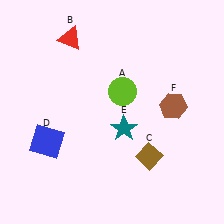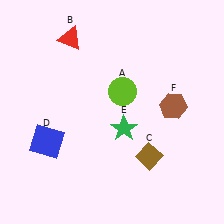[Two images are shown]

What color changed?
The star (E) changed from teal in Image 1 to green in Image 2.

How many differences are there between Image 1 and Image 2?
There is 1 difference between the two images.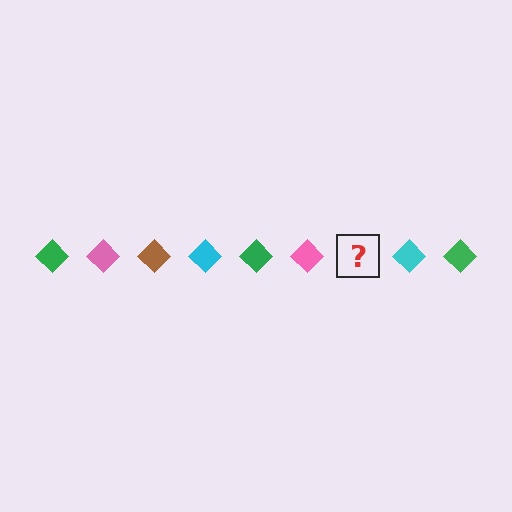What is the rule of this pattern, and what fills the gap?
The rule is that the pattern cycles through green, pink, brown, cyan diamonds. The gap should be filled with a brown diamond.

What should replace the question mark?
The question mark should be replaced with a brown diamond.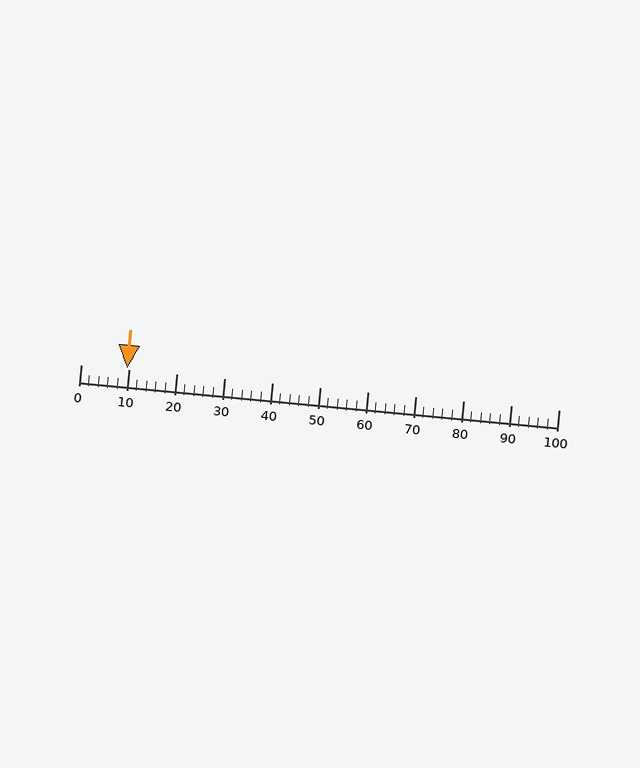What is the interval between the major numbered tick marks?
The major tick marks are spaced 10 units apart.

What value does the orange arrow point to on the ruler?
The orange arrow points to approximately 10.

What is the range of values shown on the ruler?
The ruler shows values from 0 to 100.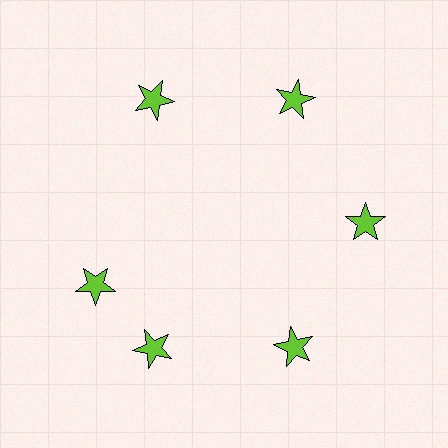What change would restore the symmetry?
The symmetry would be restored by rotating it back into even spacing with its neighbors so that all 6 stars sit at equal angles and equal distance from the center.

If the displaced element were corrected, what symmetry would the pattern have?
It would have 6-fold rotational symmetry — the pattern would map onto itself every 60 degrees.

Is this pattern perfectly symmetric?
No. The 6 lime stars are arranged in a ring, but one element near the 9 o'clock position is rotated out of alignment along the ring, breaking the 6-fold rotational symmetry.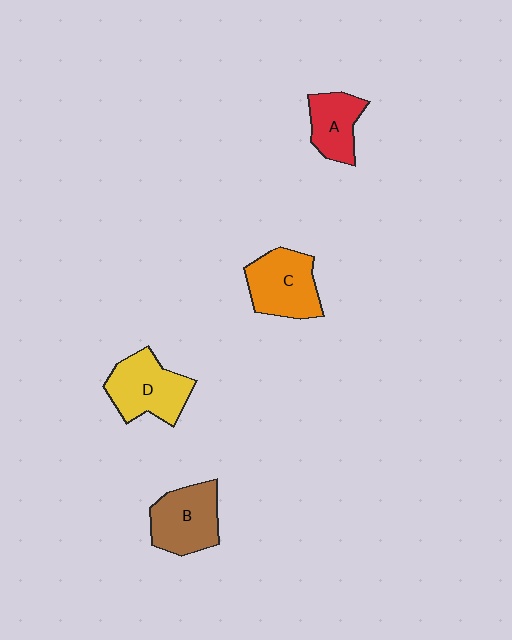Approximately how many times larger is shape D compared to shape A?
Approximately 1.4 times.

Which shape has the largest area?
Shape D (yellow).